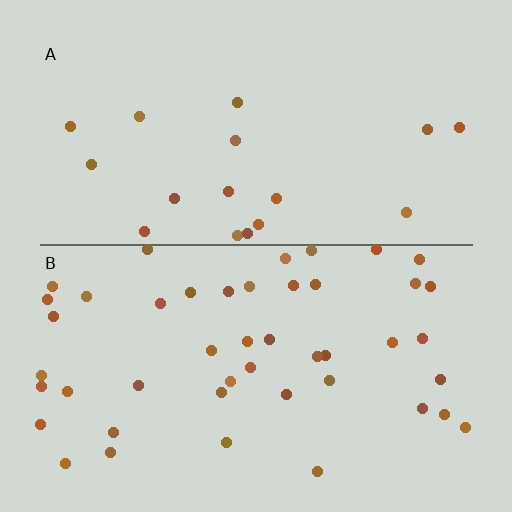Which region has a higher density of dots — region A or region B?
B (the bottom).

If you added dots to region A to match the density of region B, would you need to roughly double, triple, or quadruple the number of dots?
Approximately triple.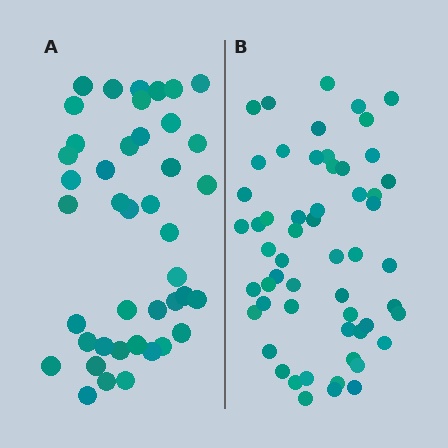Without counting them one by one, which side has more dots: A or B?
Region B (the right region) has more dots.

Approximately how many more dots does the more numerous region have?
Region B has approximately 15 more dots than region A.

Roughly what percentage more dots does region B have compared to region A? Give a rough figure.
About 35% more.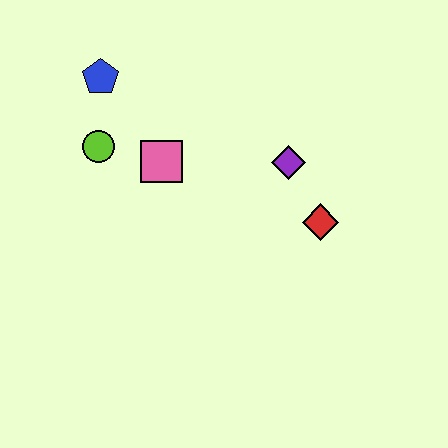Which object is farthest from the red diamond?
The blue pentagon is farthest from the red diamond.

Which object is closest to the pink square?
The lime circle is closest to the pink square.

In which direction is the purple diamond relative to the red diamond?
The purple diamond is above the red diamond.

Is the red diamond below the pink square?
Yes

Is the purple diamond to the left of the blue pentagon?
No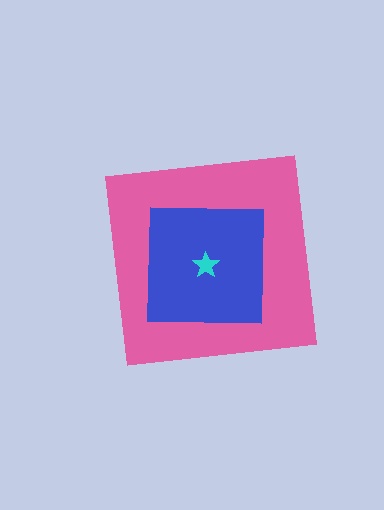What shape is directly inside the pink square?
The blue square.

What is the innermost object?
The cyan star.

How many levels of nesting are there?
3.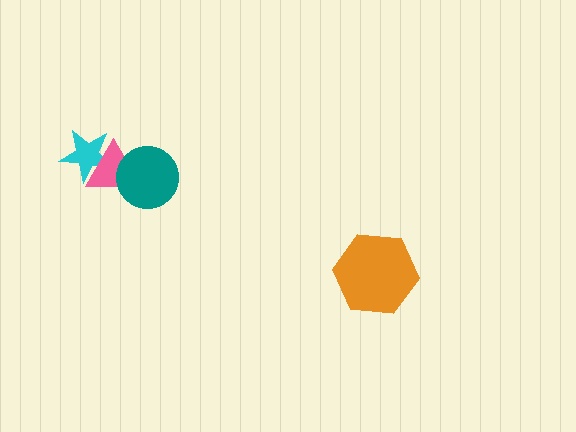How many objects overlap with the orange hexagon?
0 objects overlap with the orange hexagon.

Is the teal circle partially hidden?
No, no other shape covers it.